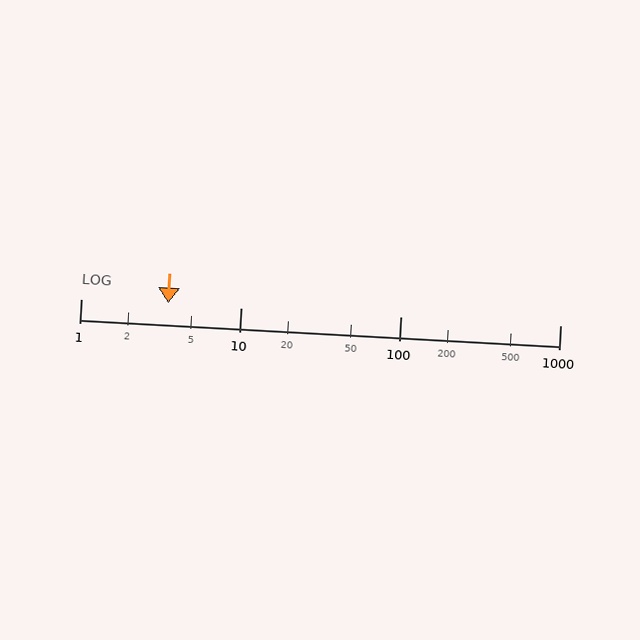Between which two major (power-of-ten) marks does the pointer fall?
The pointer is between 1 and 10.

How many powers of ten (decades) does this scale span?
The scale spans 3 decades, from 1 to 1000.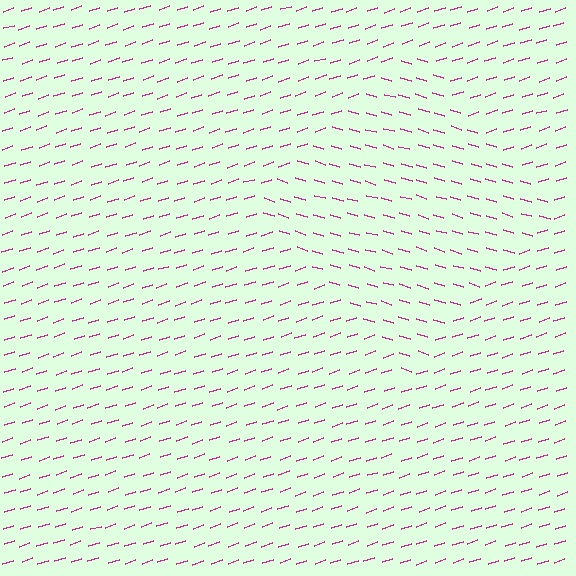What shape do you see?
I see a diamond.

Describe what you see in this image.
The image is filled with small magenta line segments. A diamond region in the image has lines oriented differently from the surrounding lines, creating a visible texture boundary.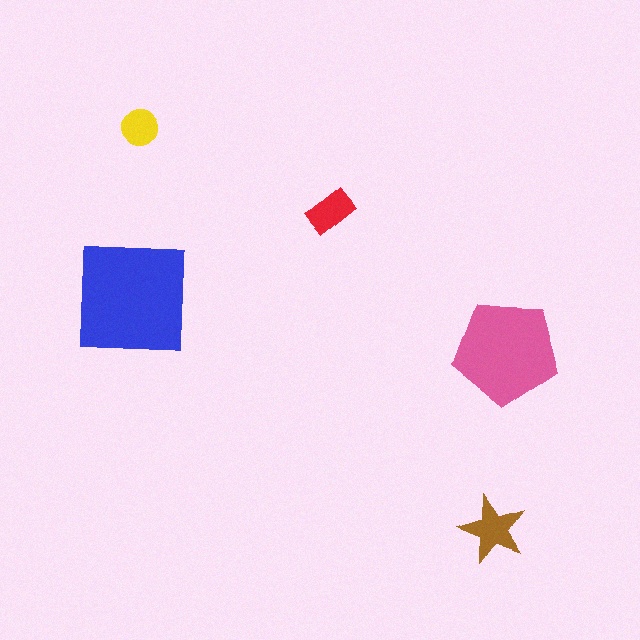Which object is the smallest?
The yellow circle.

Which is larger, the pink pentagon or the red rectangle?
The pink pentagon.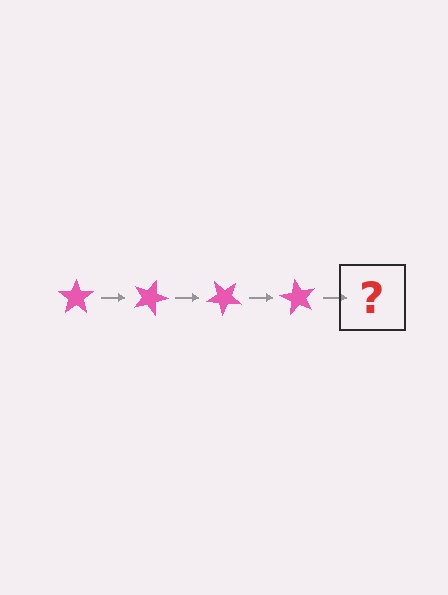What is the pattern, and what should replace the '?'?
The pattern is that the star rotates 20 degrees each step. The '?' should be a pink star rotated 80 degrees.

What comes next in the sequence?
The next element should be a pink star rotated 80 degrees.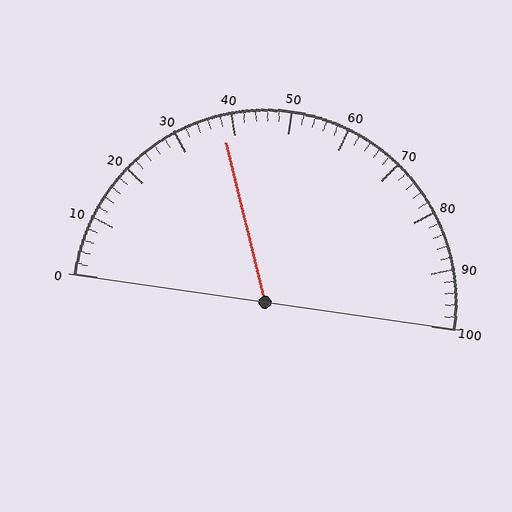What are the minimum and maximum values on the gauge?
The gauge ranges from 0 to 100.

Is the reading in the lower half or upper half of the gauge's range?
The reading is in the lower half of the range (0 to 100).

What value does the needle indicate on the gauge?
The needle indicates approximately 38.